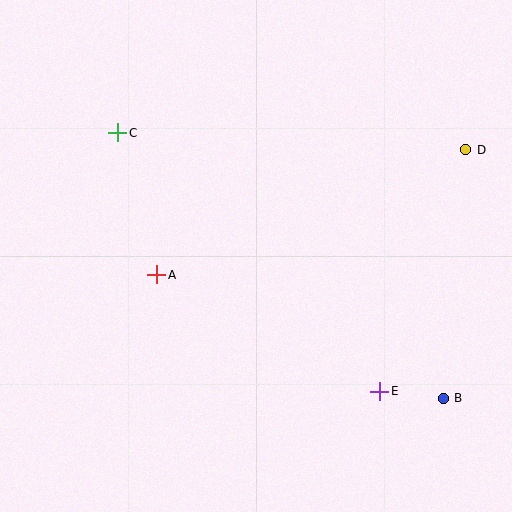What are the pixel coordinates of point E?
Point E is at (380, 391).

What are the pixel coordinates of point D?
Point D is at (466, 150).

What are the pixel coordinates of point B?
Point B is at (443, 398).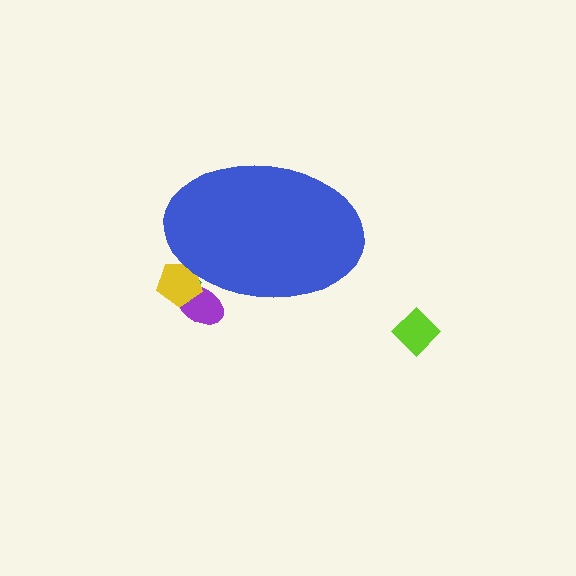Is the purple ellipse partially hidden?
Yes, the purple ellipse is partially hidden behind the blue ellipse.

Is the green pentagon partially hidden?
Yes, the green pentagon is partially hidden behind the blue ellipse.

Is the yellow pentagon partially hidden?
Yes, the yellow pentagon is partially hidden behind the blue ellipse.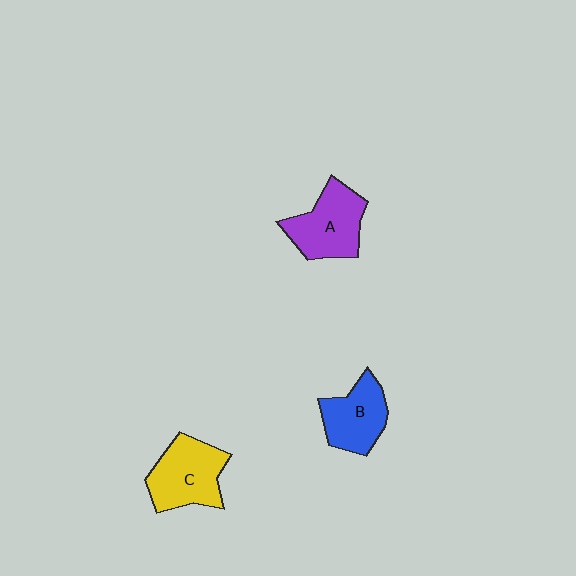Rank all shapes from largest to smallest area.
From largest to smallest: C (yellow), A (purple), B (blue).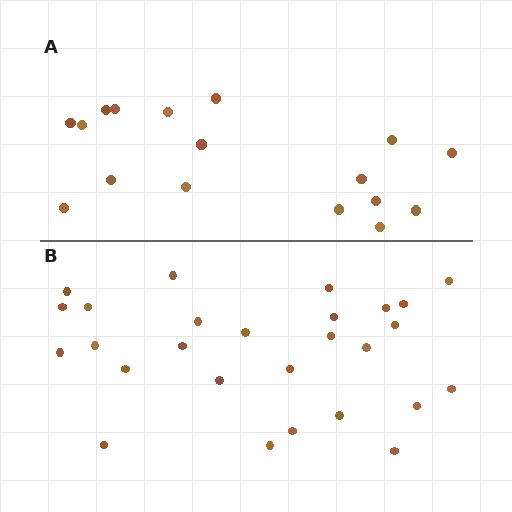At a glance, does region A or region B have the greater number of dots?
Region B (the bottom region) has more dots.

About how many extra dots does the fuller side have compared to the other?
Region B has roughly 10 or so more dots than region A.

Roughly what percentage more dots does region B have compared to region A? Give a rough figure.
About 60% more.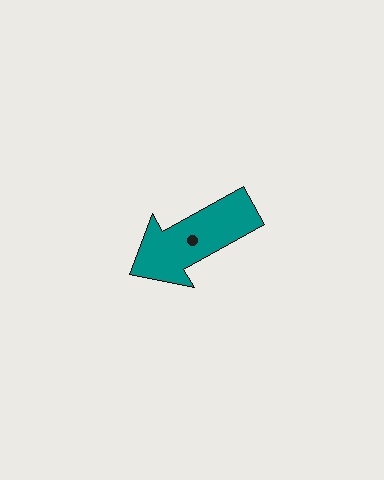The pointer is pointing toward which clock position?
Roughly 8 o'clock.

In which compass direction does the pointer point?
Southwest.